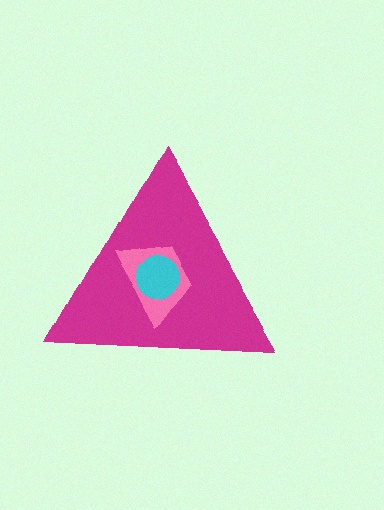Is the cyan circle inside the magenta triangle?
Yes.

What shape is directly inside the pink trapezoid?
The cyan circle.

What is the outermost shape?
The magenta triangle.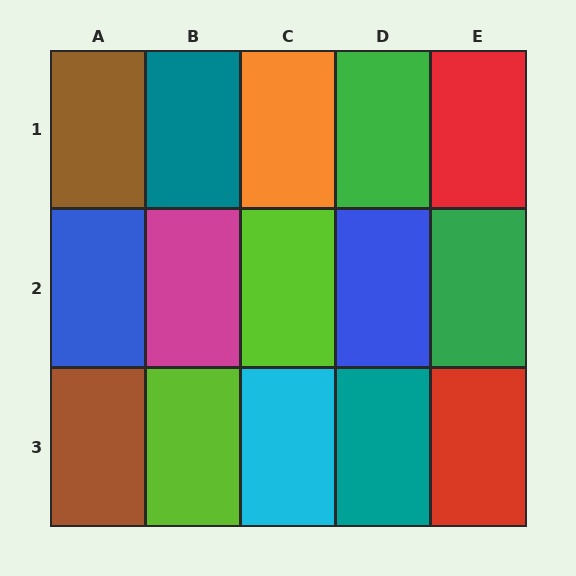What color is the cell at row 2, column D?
Blue.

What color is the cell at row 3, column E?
Red.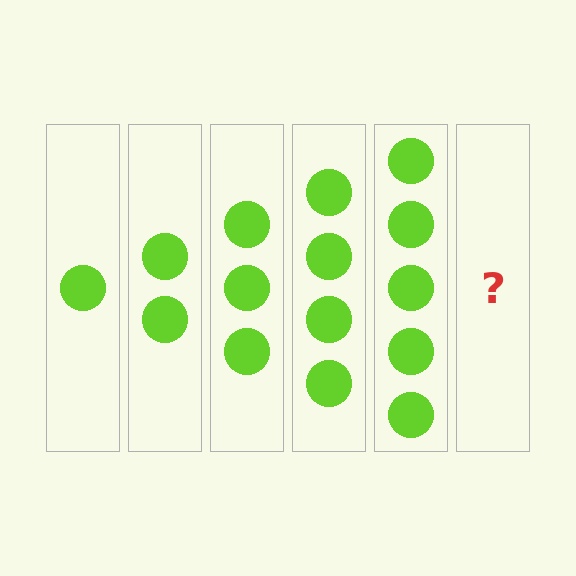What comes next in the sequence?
The next element should be 6 circles.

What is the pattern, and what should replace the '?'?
The pattern is that each step adds one more circle. The '?' should be 6 circles.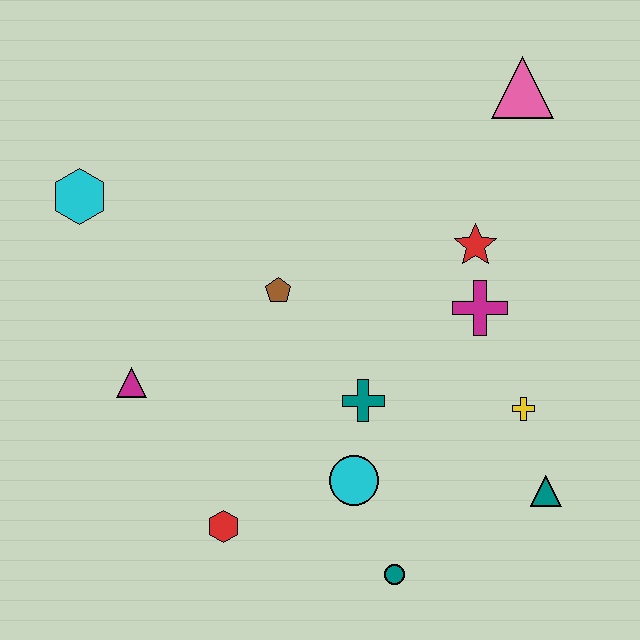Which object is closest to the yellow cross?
The teal triangle is closest to the yellow cross.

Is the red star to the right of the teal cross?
Yes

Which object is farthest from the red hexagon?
The pink triangle is farthest from the red hexagon.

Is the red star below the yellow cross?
No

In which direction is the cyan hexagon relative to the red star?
The cyan hexagon is to the left of the red star.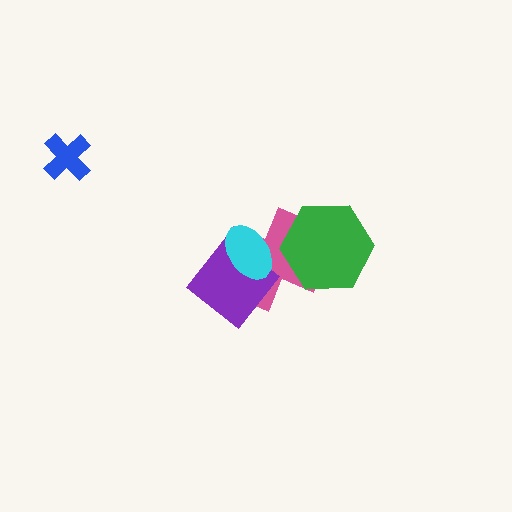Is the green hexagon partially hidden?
No, no other shape covers it.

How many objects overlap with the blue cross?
0 objects overlap with the blue cross.